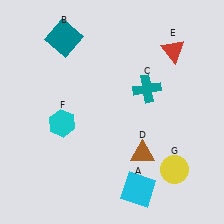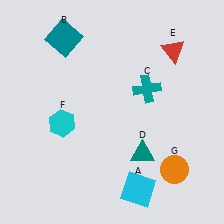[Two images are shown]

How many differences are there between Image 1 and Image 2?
There are 2 differences between the two images.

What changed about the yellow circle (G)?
In Image 1, G is yellow. In Image 2, it changed to orange.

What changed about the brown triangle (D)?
In Image 1, D is brown. In Image 2, it changed to teal.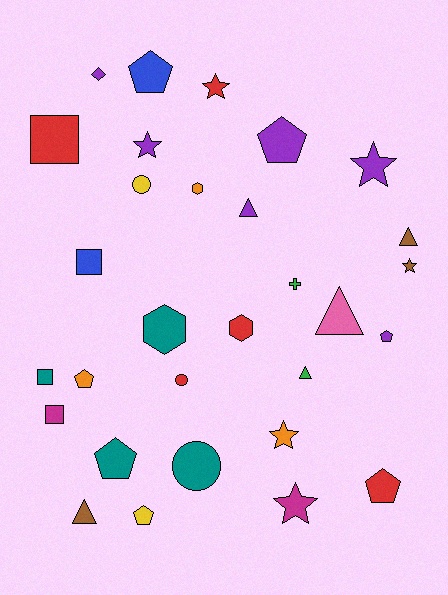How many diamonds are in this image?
There is 1 diamond.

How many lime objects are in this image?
There are no lime objects.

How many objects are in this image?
There are 30 objects.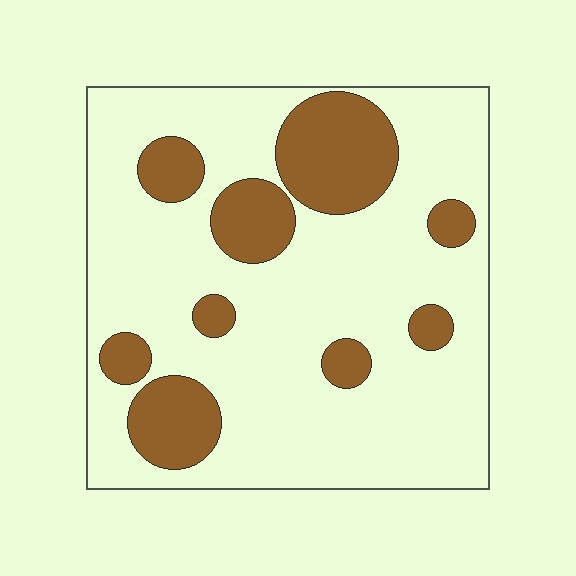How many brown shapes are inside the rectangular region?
9.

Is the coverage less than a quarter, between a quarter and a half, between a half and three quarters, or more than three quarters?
Less than a quarter.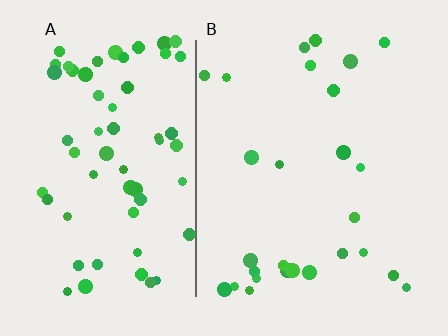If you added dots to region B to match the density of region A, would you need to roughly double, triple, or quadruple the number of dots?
Approximately double.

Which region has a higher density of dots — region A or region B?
A (the left).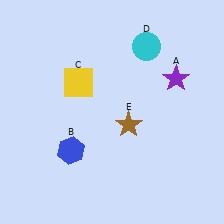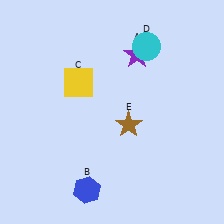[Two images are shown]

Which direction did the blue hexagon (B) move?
The blue hexagon (B) moved down.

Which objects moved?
The objects that moved are: the purple star (A), the blue hexagon (B).